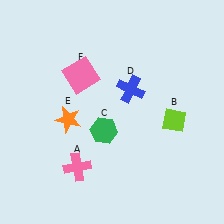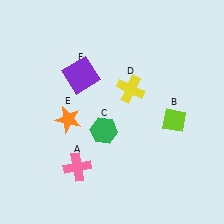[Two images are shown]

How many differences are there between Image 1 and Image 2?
There are 2 differences between the two images.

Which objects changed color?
D changed from blue to yellow. F changed from pink to purple.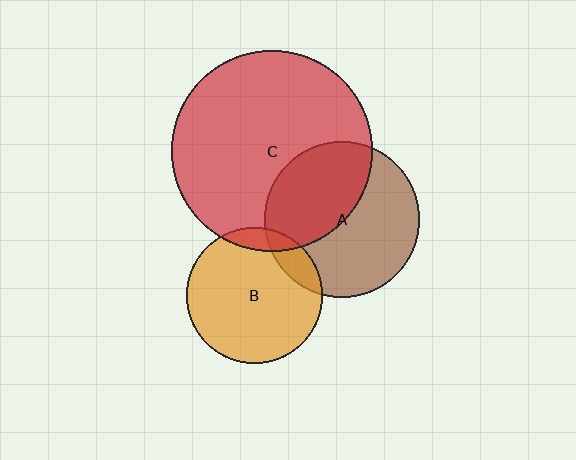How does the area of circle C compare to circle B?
Approximately 2.2 times.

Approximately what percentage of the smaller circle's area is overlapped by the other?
Approximately 10%.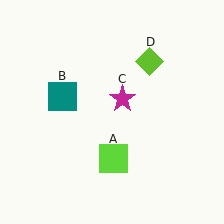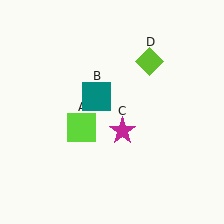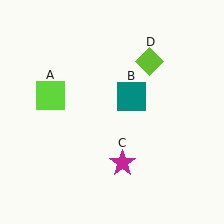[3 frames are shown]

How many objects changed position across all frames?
3 objects changed position: lime square (object A), teal square (object B), magenta star (object C).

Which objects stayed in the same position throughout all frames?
Lime diamond (object D) remained stationary.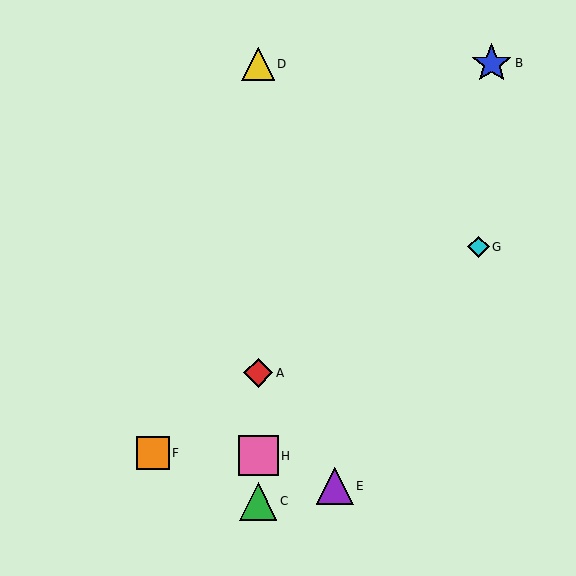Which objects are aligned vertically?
Objects A, C, D, H are aligned vertically.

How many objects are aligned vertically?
4 objects (A, C, D, H) are aligned vertically.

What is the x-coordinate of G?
Object G is at x≈478.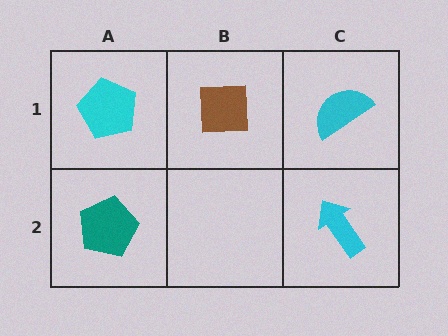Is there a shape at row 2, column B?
No, that cell is empty.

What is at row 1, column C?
A cyan semicircle.